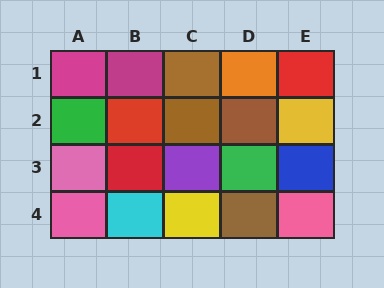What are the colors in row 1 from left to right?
Magenta, magenta, brown, orange, red.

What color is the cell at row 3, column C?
Purple.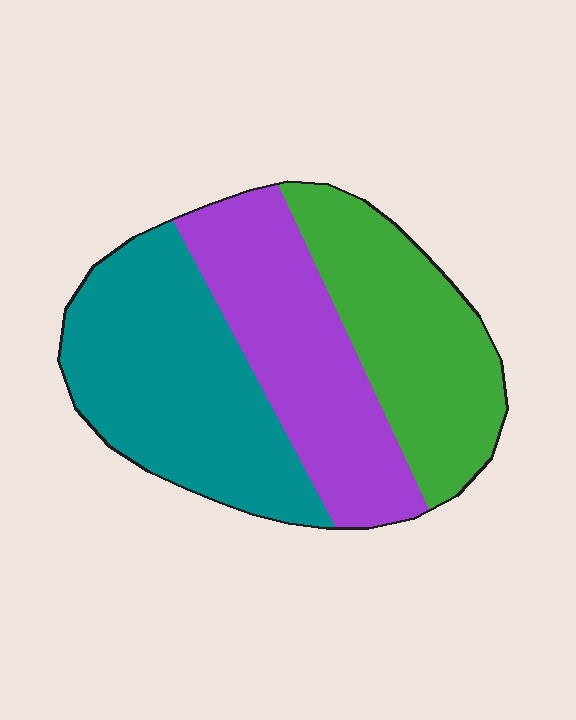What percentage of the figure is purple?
Purple covers 32% of the figure.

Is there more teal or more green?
Teal.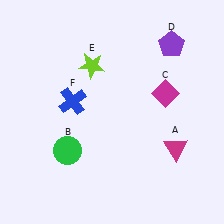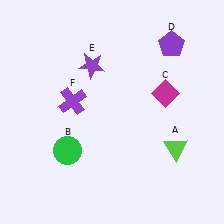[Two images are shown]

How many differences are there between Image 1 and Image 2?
There are 3 differences between the two images.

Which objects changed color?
A changed from magenta to lime. E changed from lime to purple. F changed from blue to purple.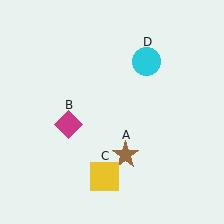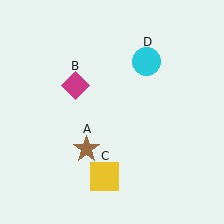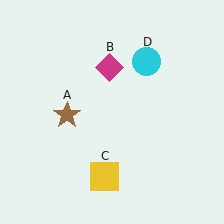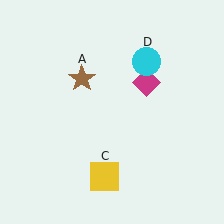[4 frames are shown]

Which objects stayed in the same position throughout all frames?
Yellow square (object C) and cyan circle (object D) remained stationary.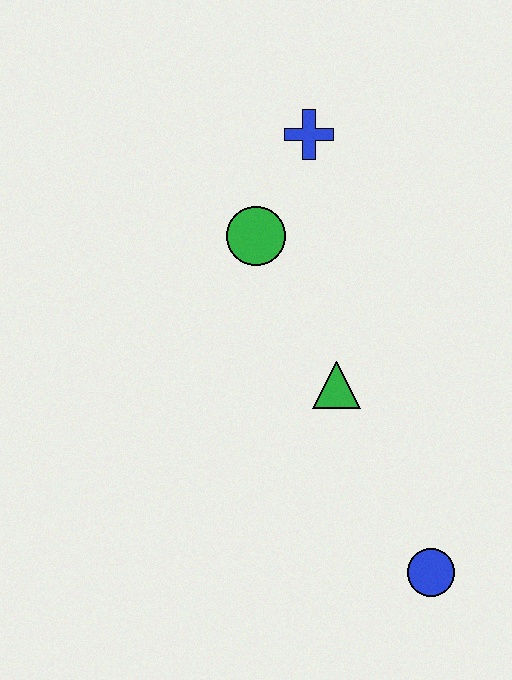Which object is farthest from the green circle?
The blue circle is farthest from the green circle.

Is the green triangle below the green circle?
Yes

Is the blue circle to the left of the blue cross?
No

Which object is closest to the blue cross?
The green circle is closest to the blue cross.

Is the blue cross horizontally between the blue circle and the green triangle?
No